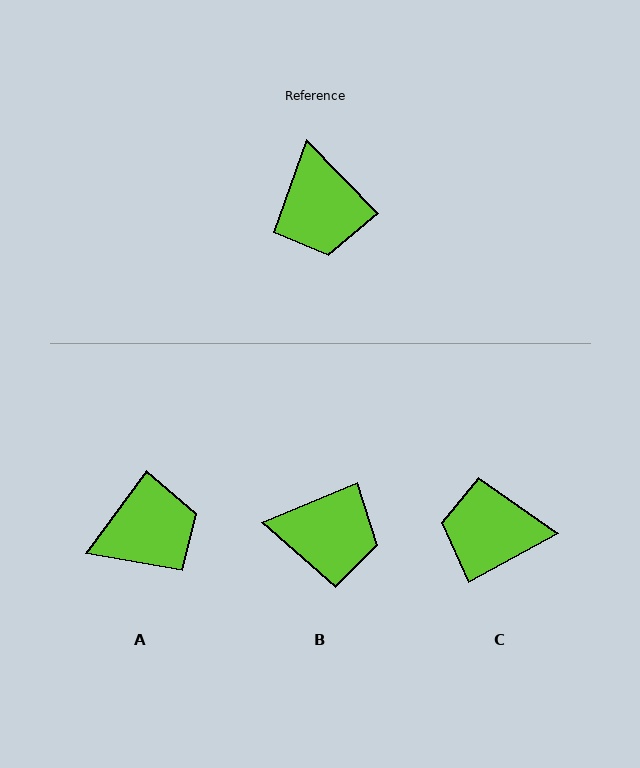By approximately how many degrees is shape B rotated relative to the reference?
Approximately 68 degrees counter-clockwise.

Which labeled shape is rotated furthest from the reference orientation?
C, about 106 degrees away.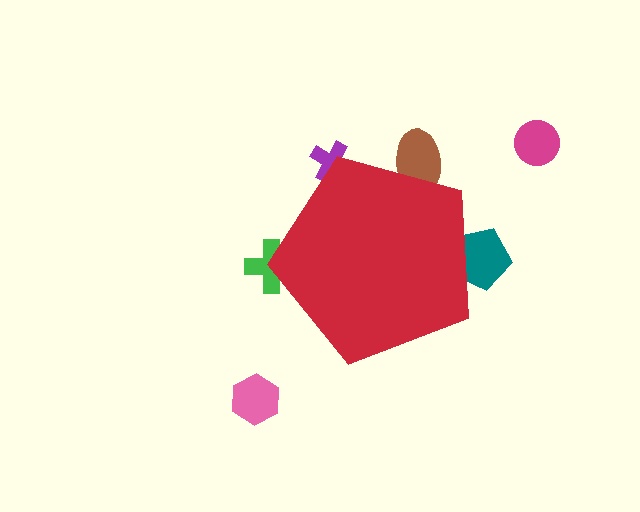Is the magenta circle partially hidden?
No, the magenta circle is fully visible.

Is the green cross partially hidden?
Yes, the green cross is partially hidden behind the red pentagon.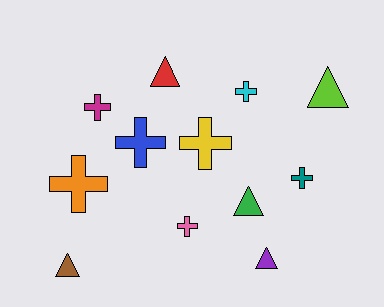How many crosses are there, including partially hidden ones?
There are 7 crosses.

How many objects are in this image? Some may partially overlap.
There are 12 objects.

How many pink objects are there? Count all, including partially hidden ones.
There is 1 pink object.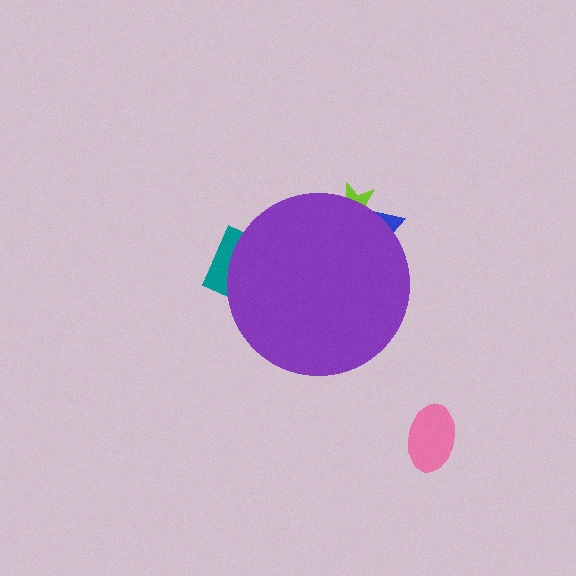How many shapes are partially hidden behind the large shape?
3 shapes are partially hidden.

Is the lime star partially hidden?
Yes, the lime star is partially hidden behind the purple circle.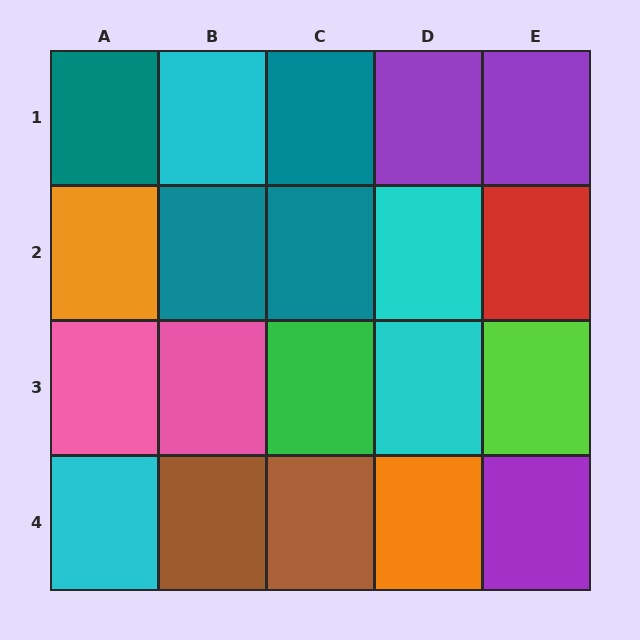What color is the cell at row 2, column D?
Cyan.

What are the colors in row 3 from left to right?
Pink, pink, green, cyan, lime.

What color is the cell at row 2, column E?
Red.